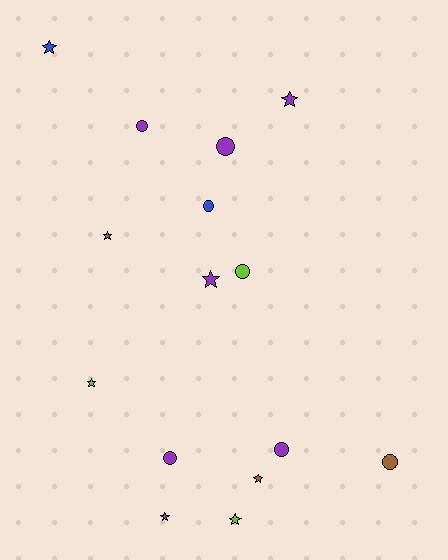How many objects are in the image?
There are 15 objects.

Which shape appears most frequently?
Star, with 8 objects.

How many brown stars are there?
There are 2 brown stars.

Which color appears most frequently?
Purple, with 7 objects.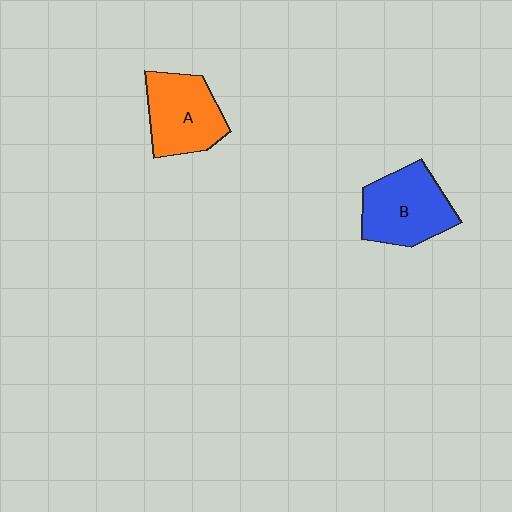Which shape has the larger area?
Shape B (blue).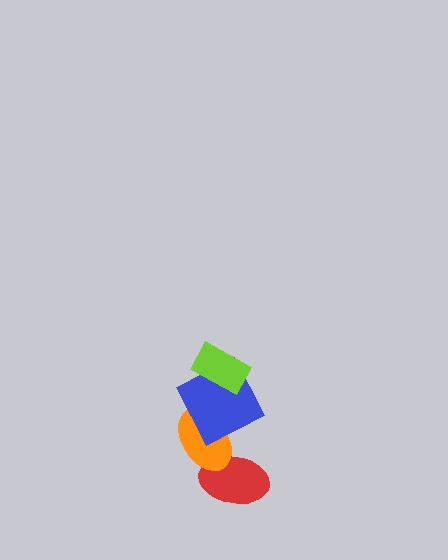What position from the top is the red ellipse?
The red ellipse is 4th from the top.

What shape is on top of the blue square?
The lime rectangle is on top of the blue square.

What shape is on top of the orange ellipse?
The blue square is on top of the orange ellipse.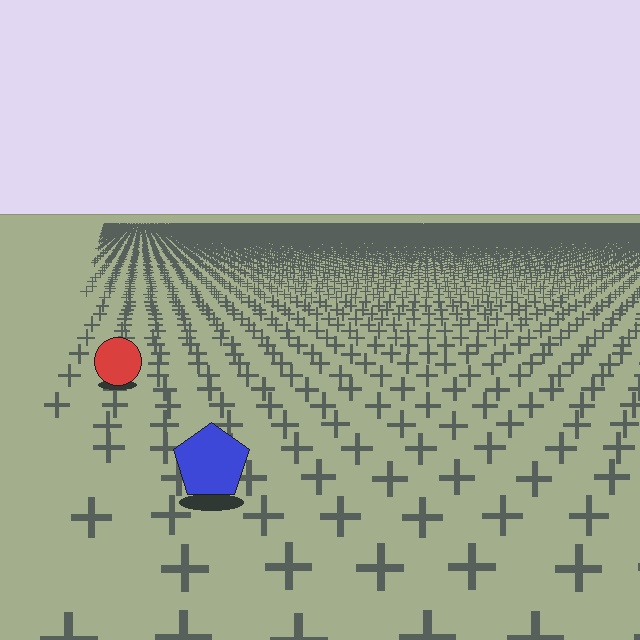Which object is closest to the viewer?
The blue pentagon is closest. The texture marks near it are larger and more spread out.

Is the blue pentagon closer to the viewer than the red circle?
Yes. The blue pentagon is closer — you can tell from the texture gradient: the ground texture is coarser near it.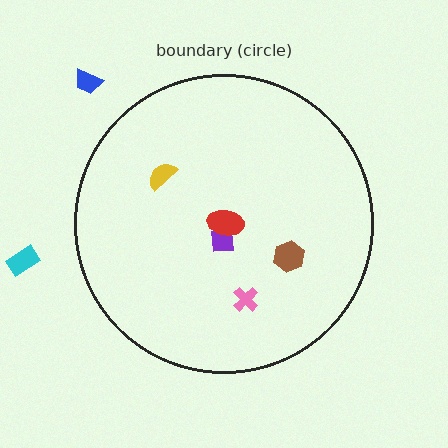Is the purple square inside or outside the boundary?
Inside.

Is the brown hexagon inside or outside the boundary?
Inside.